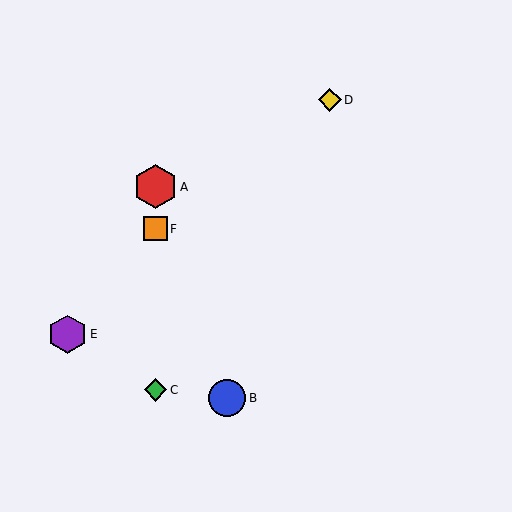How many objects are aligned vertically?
3 objects (A, C, F) are aligned vertically.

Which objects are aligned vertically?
Objects A, C, F are aligned vertically.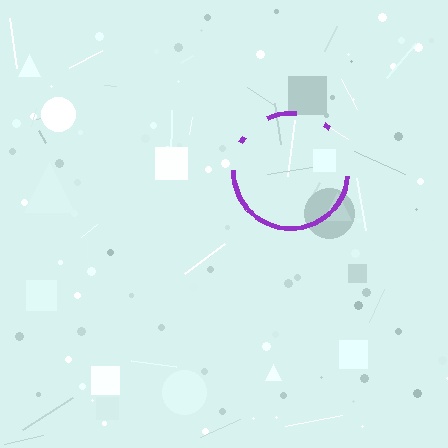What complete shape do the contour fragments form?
The contour fragments form a circle.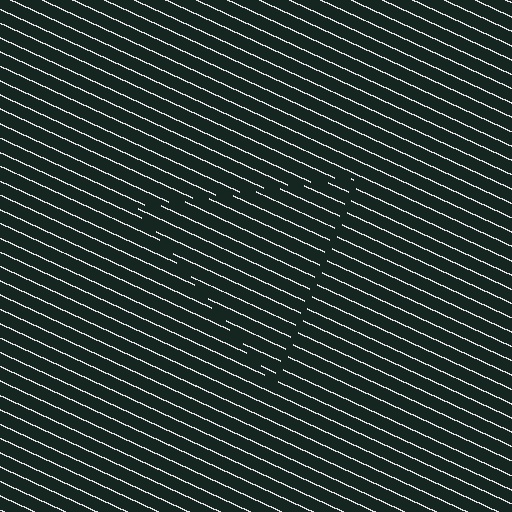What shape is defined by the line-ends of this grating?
An illusory triangle. The interior of the shape contains the same grating, shifted by half a period — the contour is defined by the phase discontinuity where line-ends from the inner and outer gratings abut.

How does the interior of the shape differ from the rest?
The interior of the shape contains the same grating, shifted by half a period — the contour is defined by the phase discontinuity where line-ends from the inner and outer gratings abut.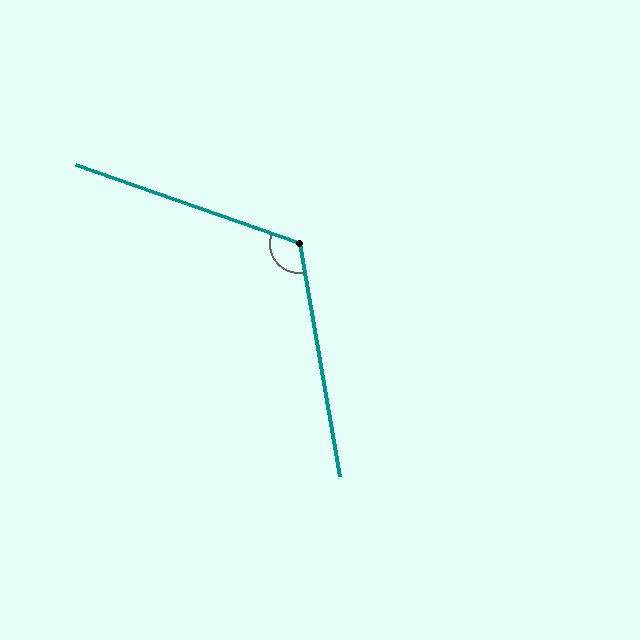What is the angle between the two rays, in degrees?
Approximately 119 degrees.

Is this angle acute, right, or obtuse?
It is obtuse.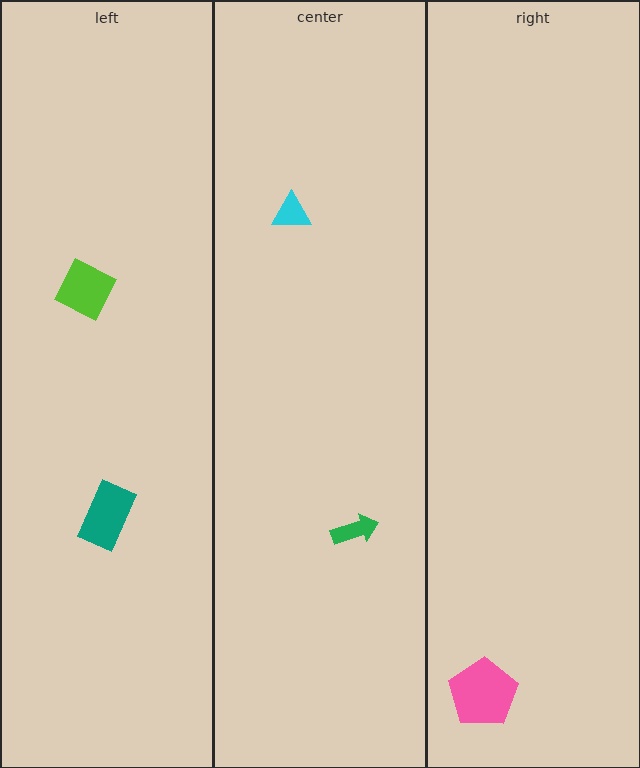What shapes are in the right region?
The pink pentagon.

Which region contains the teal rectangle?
The left region.